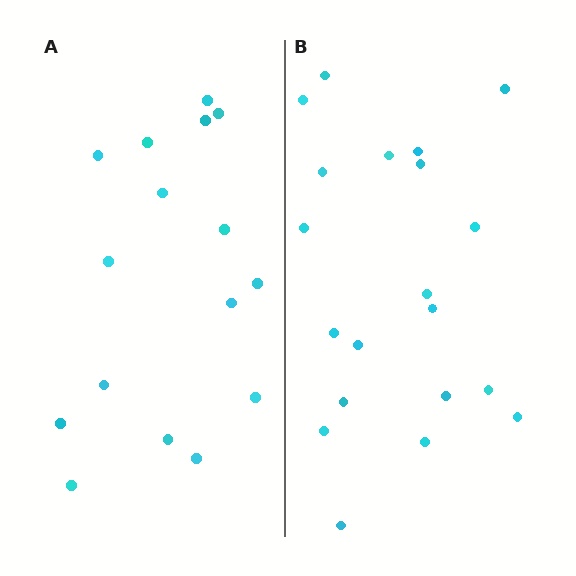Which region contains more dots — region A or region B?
Region B (the right region) has more dots.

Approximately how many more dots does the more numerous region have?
Region B has about 4 more dots than region A.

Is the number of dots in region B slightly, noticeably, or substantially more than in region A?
Region B has noticeably more, but not dramatically so. The ratio is roughly 1.2 to 1.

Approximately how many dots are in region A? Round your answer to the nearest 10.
About 20 dots. (The exact count is 16, which rounds to 20.)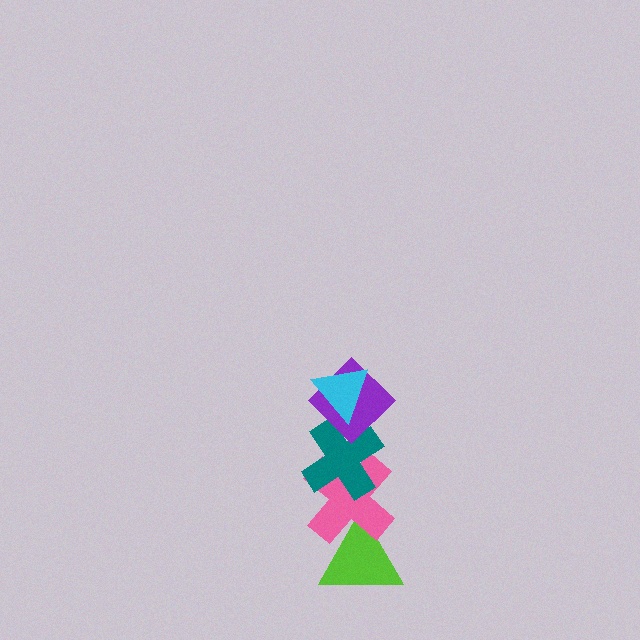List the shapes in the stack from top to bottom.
From top to bottom: the cyan triangle, the purple diamond, the teal cross, the pink cross, the lime triangle.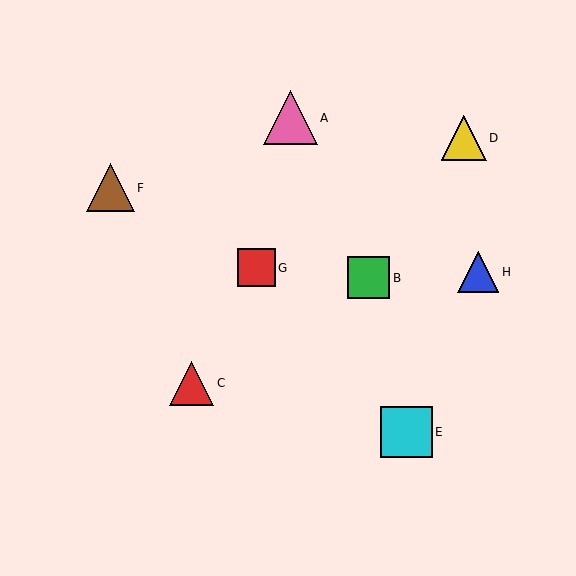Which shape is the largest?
The pink triangle (labeled A) is the largest.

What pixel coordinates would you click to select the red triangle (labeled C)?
Click at (192, 383) to select the red triangle C.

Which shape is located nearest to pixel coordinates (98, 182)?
The brown triangle (labeled F) at (110, 188) is nearest to that location.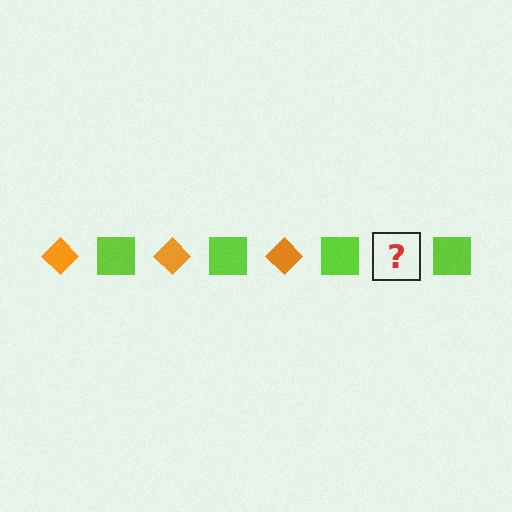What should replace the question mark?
The question mark should be replaced with an orange diamond.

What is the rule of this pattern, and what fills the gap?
The rule is that the pattern alternates between orange diamond and lime square. The gap should be filled with an orange diamond.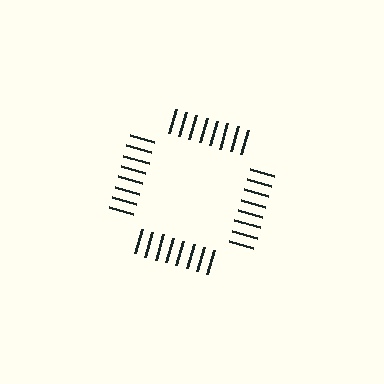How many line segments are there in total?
32 — 8 along each of the 4 edges.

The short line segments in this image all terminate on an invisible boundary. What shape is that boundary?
An illusory square — the line segments terminate on its edges but no continuous stroke is drawn.